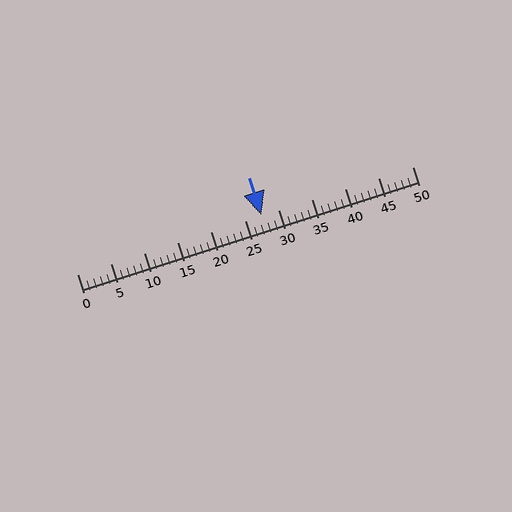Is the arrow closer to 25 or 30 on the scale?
The arrow is closer to 30.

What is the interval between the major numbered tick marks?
The major tick marks are spaced 5 units apart.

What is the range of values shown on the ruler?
The ruler shows values from 0 to 50.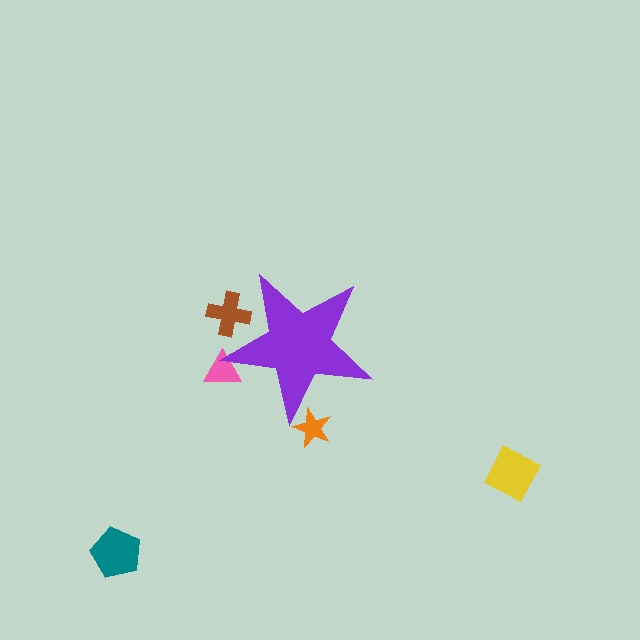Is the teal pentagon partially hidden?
No, the teal pentagon is fully visible.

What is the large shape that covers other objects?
A purple star.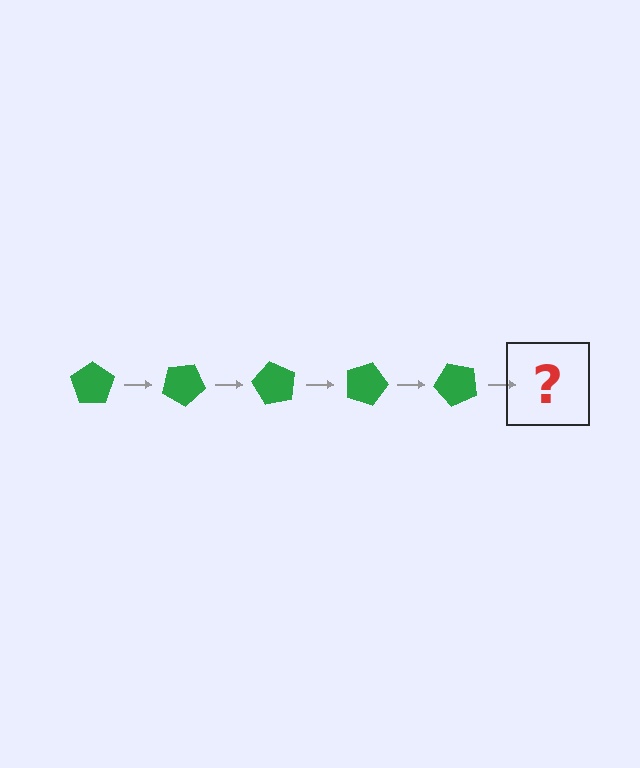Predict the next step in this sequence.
The next step is a green pentagon rotated 150 degrees.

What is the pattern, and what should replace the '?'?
The pattern is that the pentagon rotates 30 degrees each step. The '?' should be a green pentagon rotated 150 degrees.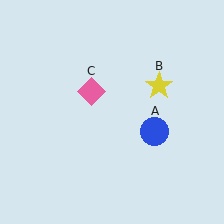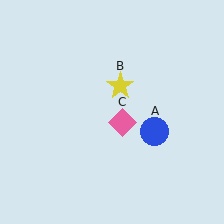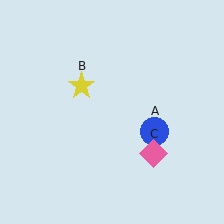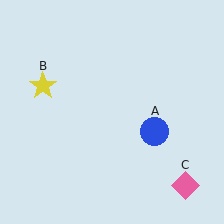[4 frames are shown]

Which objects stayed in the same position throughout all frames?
Blue circle (object A) remained stationary.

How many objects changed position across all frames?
2 objects changed position: yellow star (object B), pink diamond (object C).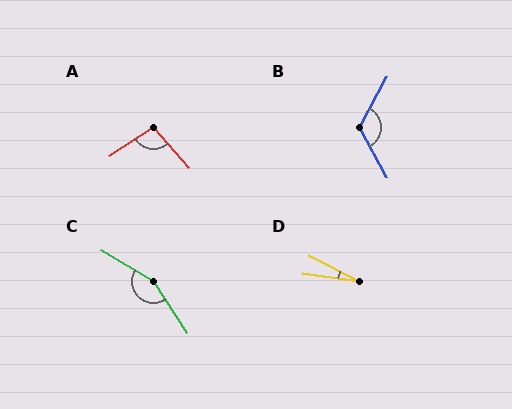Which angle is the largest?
C, at approximately 155 degrees.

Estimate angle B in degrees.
Approximately 123 degrees.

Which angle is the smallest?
D, at approximately 20 degrees.